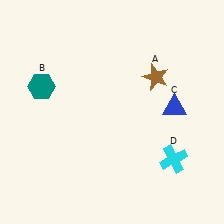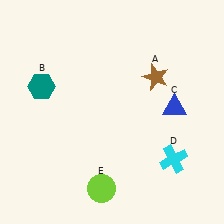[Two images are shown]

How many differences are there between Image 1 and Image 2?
There is 1 difference between the two images.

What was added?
A lime circle (E) was added in Image 2.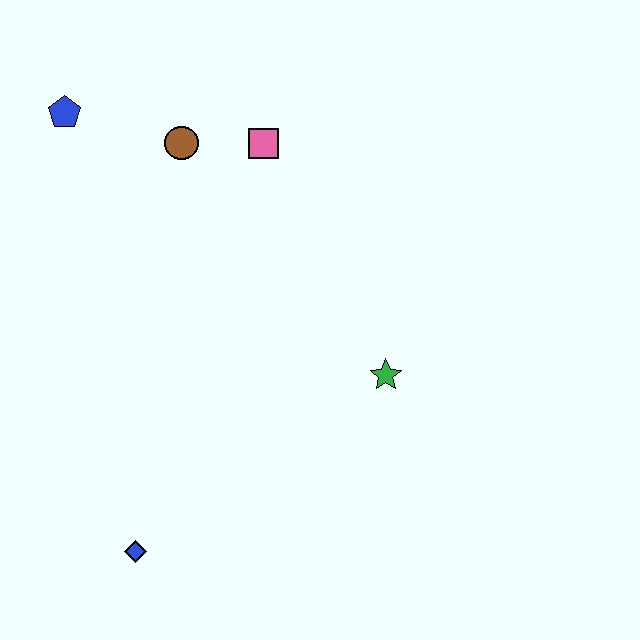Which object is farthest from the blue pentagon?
The blue diamond is farthest from the blue pentagon.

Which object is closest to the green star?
The pink square is closest to the green star.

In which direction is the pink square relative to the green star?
The pink square is above the green star.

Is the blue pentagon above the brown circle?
Yes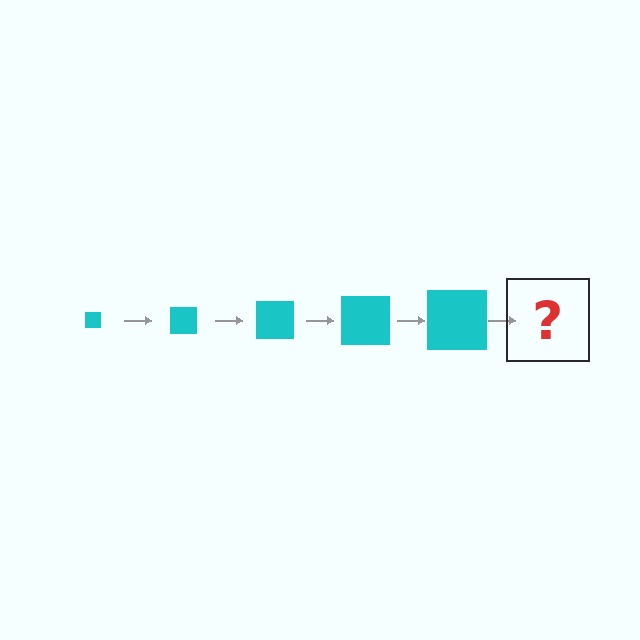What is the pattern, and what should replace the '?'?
The pattern is that the square gets progressively larger each step. The '?' should be a cyan square, larger than the previous one.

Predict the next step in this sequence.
The next step is a cyan square, larger than the previous one.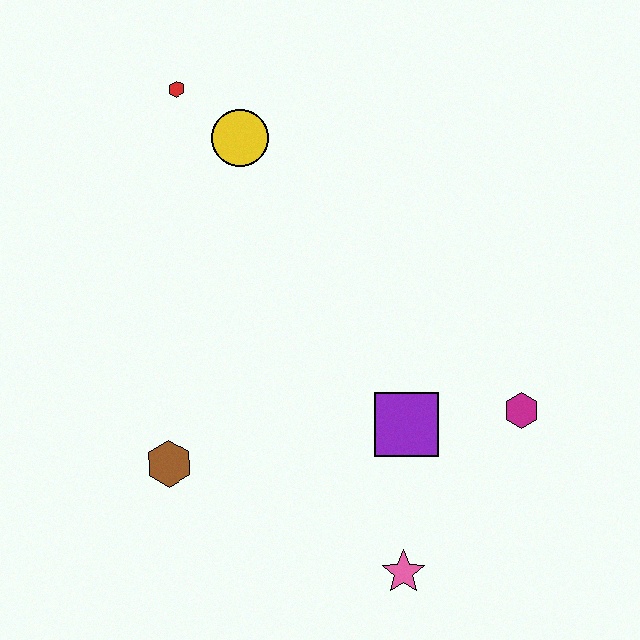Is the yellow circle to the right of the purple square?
No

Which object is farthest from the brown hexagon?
The red hexagon is farthest from the brown hexagon.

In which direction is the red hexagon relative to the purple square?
The red hexagon is above the purple square.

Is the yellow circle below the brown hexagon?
No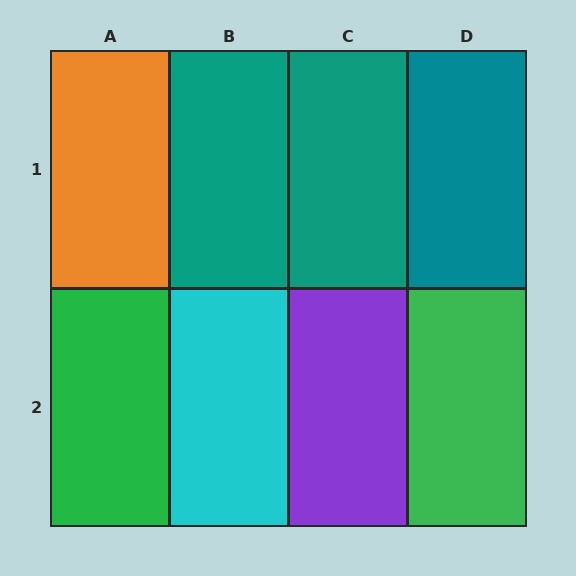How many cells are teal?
3 cells are teal.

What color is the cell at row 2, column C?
Purple.